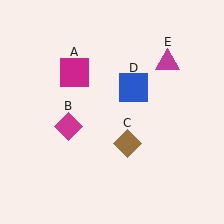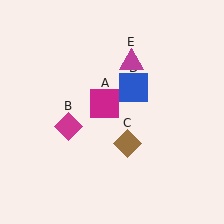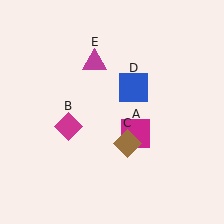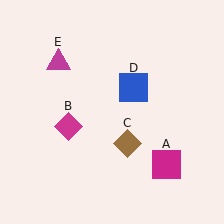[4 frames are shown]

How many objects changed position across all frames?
2 objects changed position: magenta square (object A), magenta triangle (object E).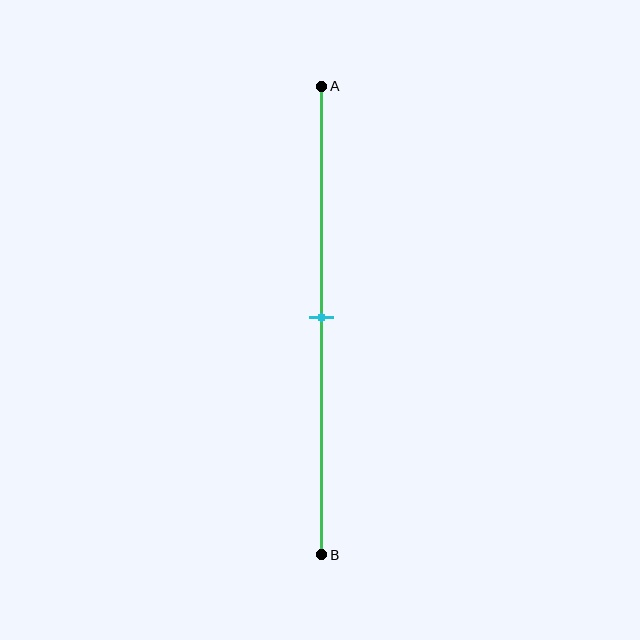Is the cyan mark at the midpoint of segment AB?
Yes, the mark is approximately at the midpoint.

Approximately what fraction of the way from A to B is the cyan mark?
The cyan mark is approximately 50% of the way from A to B.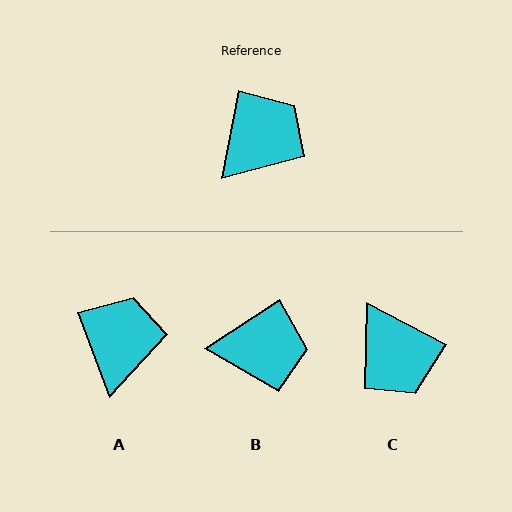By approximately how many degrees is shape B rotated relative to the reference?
Approximately 45 degrees clockwise.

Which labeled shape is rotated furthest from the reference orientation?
C, about 107 degrees away.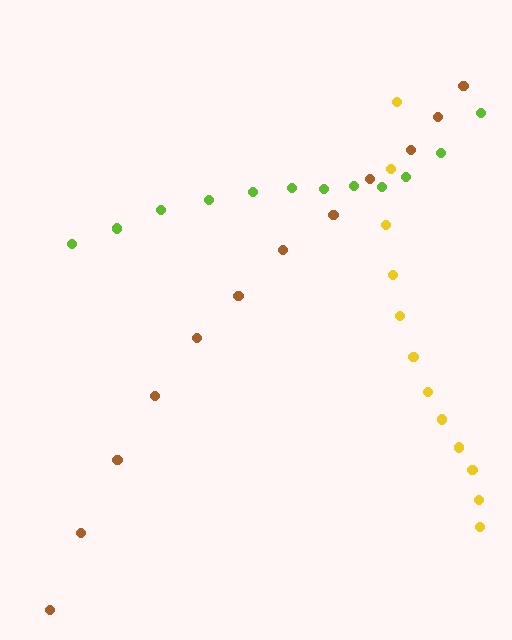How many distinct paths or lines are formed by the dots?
There are 3 distinct paths.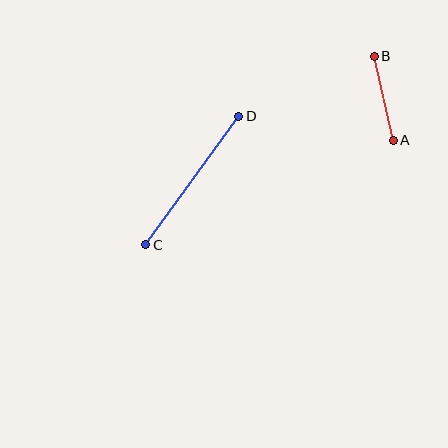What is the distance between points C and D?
The distance is approximately 159 pixels.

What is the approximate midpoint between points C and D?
The midpoint is at approximately (192, 181) pixels.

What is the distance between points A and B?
The distance is approximately 87 pixels.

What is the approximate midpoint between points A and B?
The midpoint is at approximately (384, 98) pixels.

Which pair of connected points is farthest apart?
Points C and D are farthest apart.